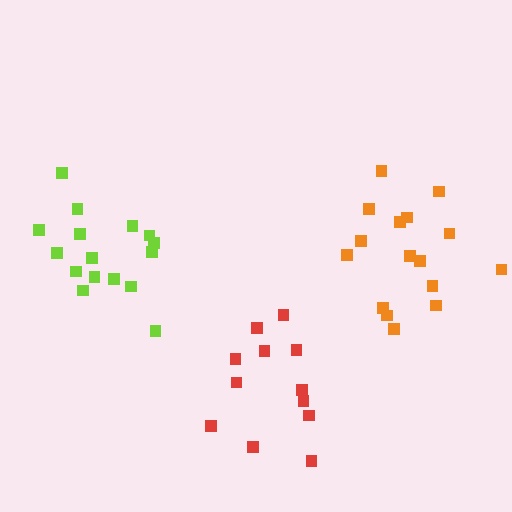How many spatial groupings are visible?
There are 3 spatial groupings.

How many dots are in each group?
Group 1: 16 dots, Group 2: 16 dots, Group 3: 12 dots (44 total).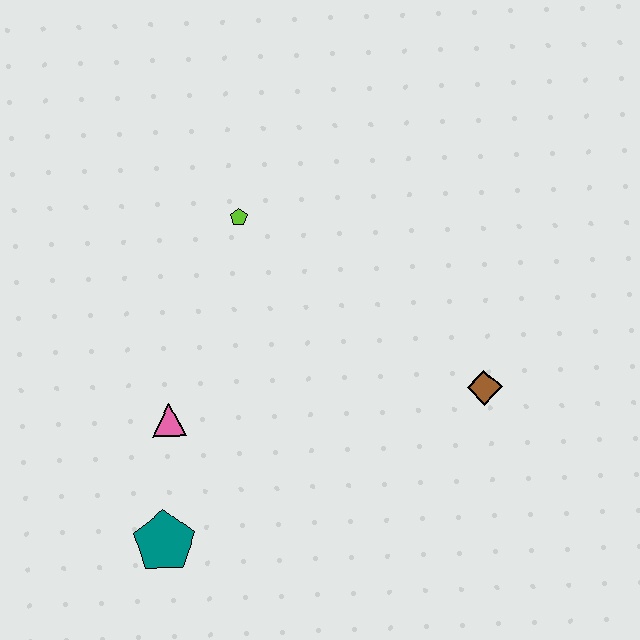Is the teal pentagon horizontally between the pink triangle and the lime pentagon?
No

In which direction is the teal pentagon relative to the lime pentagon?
The teal pentagon is below the lime pentagon.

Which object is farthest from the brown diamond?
The teal pentagon is farthest from the brown diamond.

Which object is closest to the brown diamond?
The lime pentagon is closest to the brown diamond.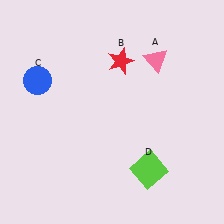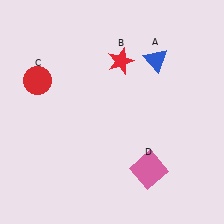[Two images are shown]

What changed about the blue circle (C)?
In Image 1, C is blue. In Image 2, it changed to red.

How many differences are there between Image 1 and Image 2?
There are 3 differences between the two images.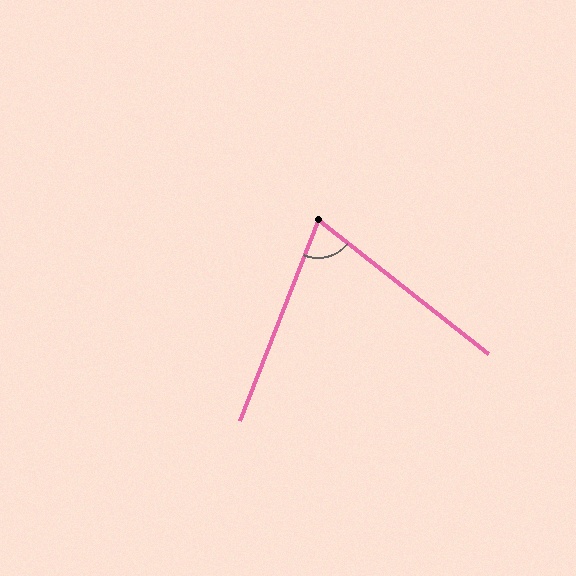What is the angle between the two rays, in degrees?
Approximately 73 degrees.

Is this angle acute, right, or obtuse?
It is acute.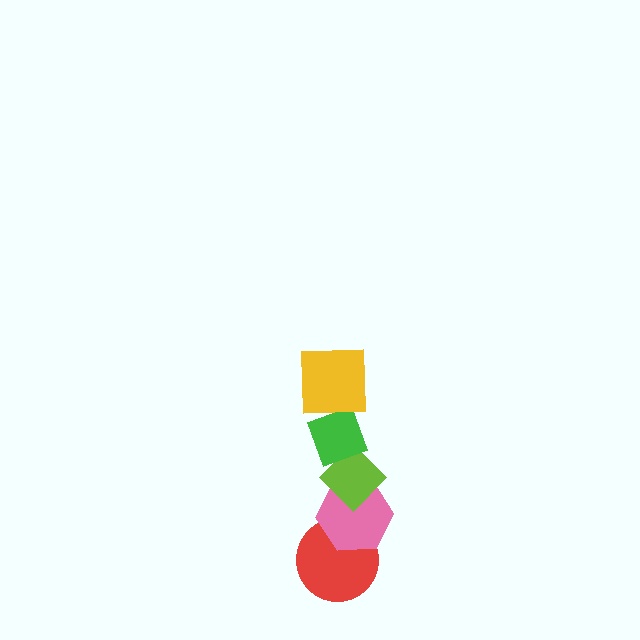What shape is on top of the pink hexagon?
The lime diamond is on top of the pink hexagon.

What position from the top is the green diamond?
The green diamond is 2nd from the top.